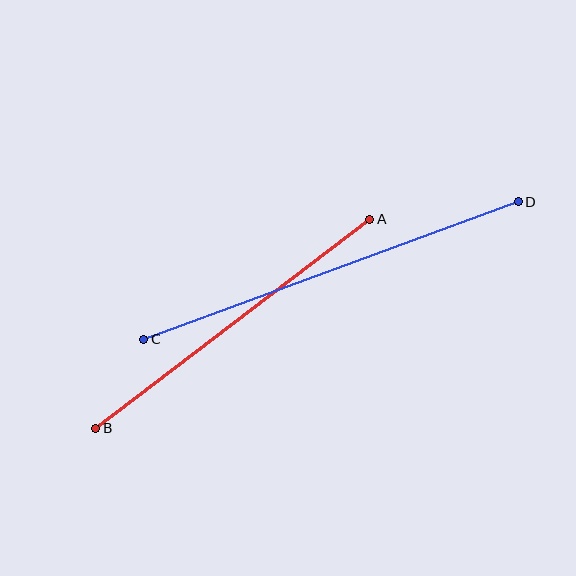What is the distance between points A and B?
The distance is approximately 344 pixels.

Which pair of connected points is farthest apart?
Points C and D are farthest apart.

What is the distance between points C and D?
The distance is approximately 399 pixels.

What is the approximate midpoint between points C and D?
The midpoint is at approximately (331, 271) pixels.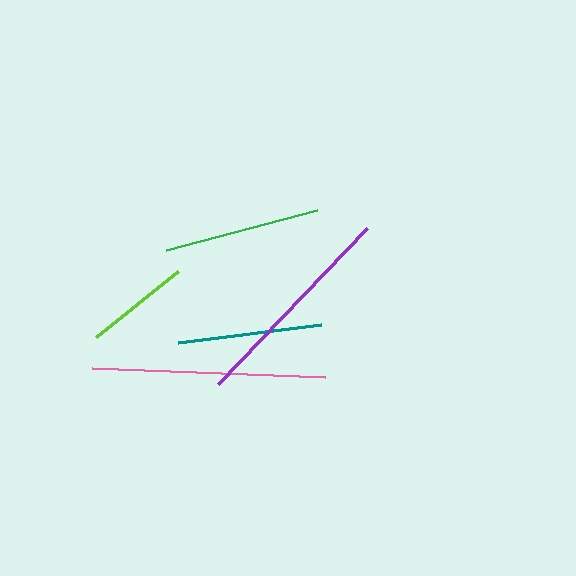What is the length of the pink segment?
The pink segment is approximately 233 pixels long.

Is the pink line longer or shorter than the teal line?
The pink line is longer than the teal line.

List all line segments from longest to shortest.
From longest to shortest: pink, purple, green, teal, lime.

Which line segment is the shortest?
The lime line is the shortest at approximately 105 pixels.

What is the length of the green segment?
The green segment is approximately 156 pixels long.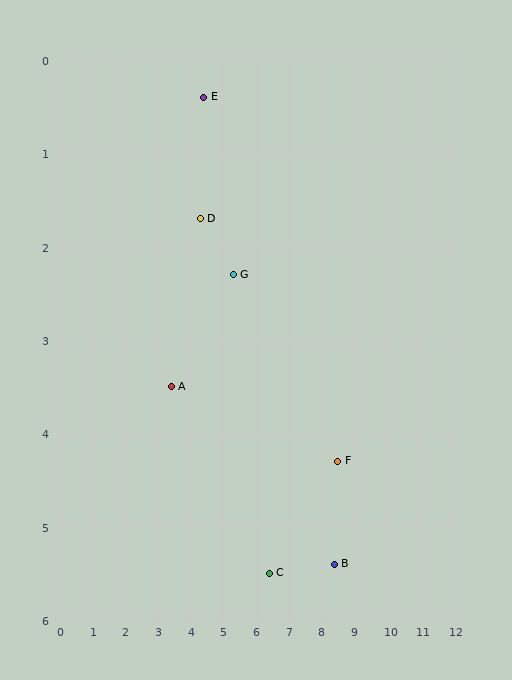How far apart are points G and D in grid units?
Points G and D are about 1.2 grid units apart.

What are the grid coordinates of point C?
Point C is at approximately (6.4, 5.5).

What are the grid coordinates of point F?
Point F is at approximately (8.5, 4.3).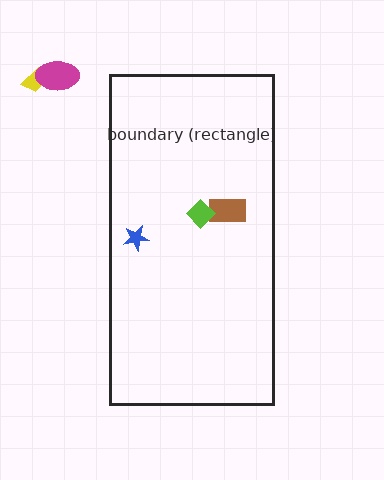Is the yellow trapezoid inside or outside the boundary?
Outside.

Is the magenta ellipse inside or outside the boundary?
Outside.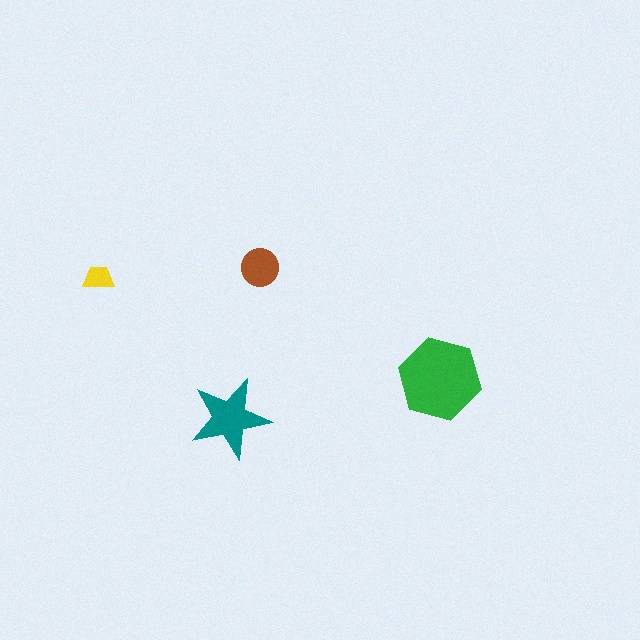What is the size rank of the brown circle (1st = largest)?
3rd.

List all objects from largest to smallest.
The green hexagon, the teal star, the brown circle, the yellow trapezoid.